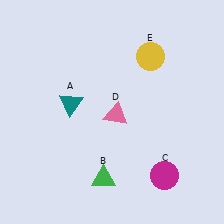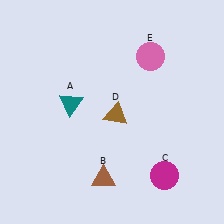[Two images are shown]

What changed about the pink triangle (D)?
In Image 1, D is pink. In Image 2, it changed to brown.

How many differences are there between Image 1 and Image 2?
There are 3 differences between the two images.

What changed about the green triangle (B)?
In Image 1, B is green. In Image 2, it changed to brown.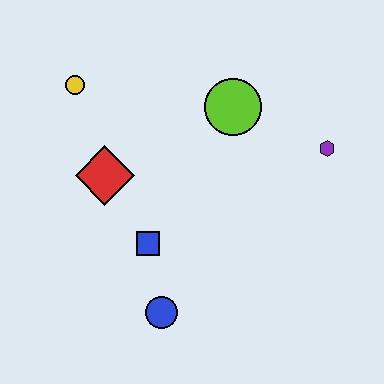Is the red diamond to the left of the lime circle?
Yes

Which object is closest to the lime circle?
The purple hexagon is closest to the lime circle.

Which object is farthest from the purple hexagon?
The yellow circle is farthest from the purple hexagon.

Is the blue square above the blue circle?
Yes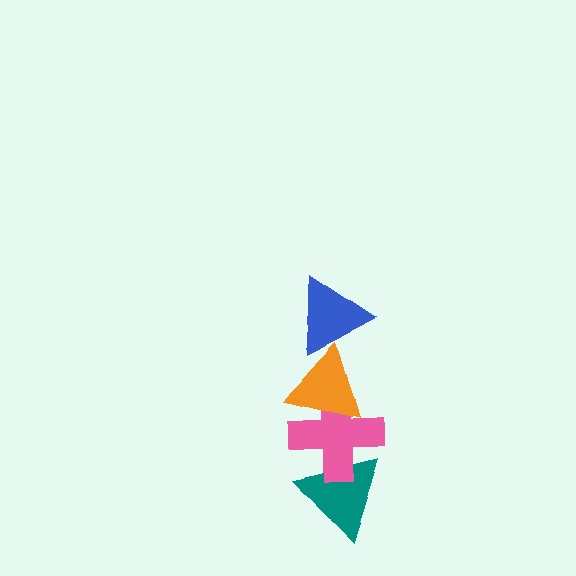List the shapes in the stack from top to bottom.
From top to bottom: the blue triangle, the orange triangle, the pink cross, the teal triangle.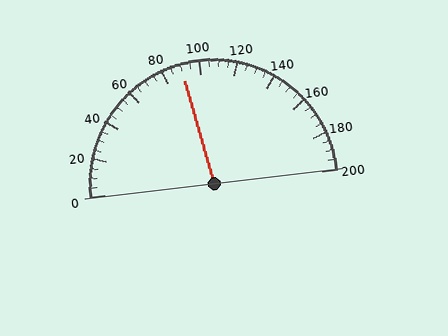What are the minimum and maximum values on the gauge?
The gauge ranges from 0 to 200.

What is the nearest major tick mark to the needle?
The nearest major tick mark is 80.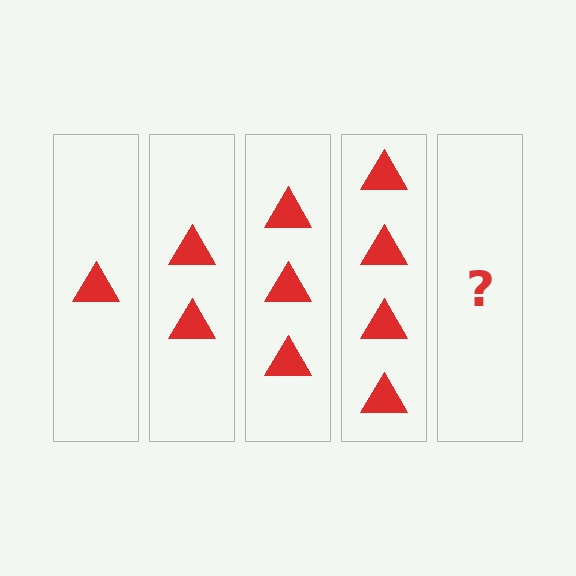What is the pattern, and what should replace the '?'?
The pattern is that each step adds one more triangle. The '?' should be 5 triangles.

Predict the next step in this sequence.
The next step is 5 triangles.